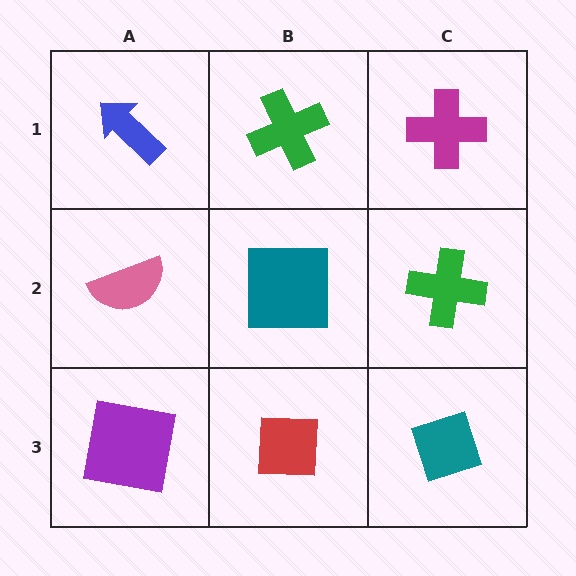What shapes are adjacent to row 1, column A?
A pink semicircle (row 2, column A), a green cross (row 1, column B).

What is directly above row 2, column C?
A magenta cross.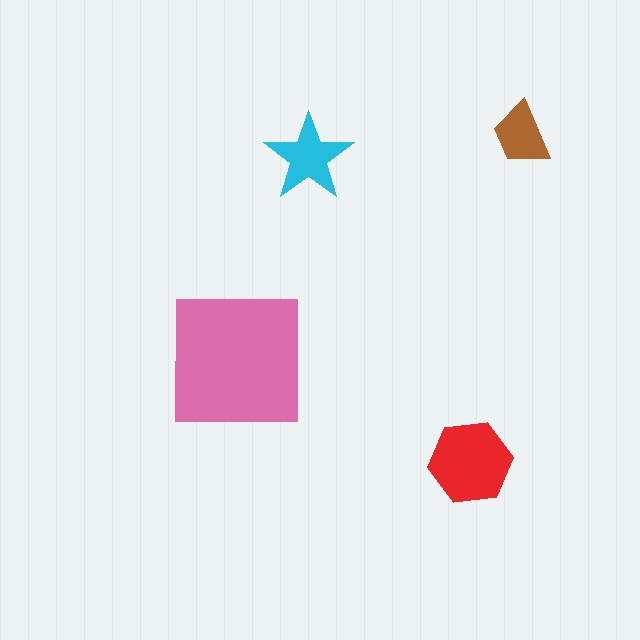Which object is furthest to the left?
The pink square is leftmost.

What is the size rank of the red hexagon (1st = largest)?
2nd.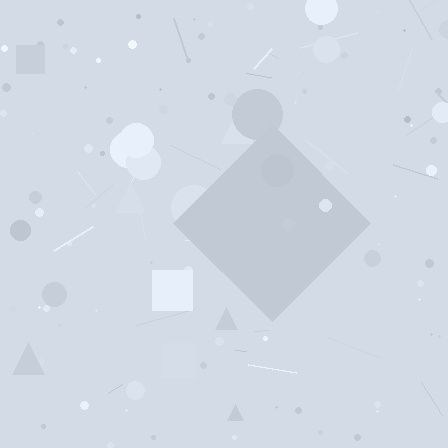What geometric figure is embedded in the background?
A diamond is embedded in the background.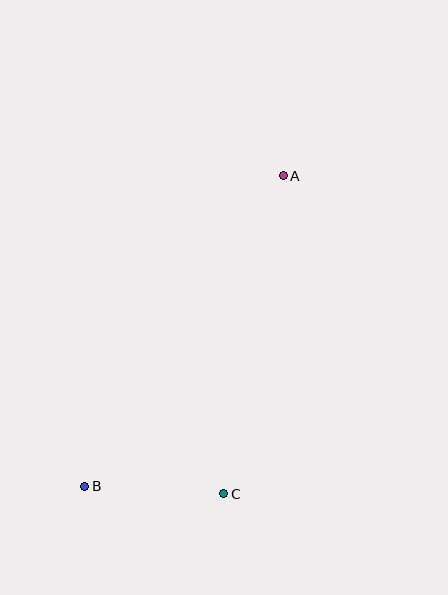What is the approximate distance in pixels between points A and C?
The distance between A and C is approximately 324 pixels.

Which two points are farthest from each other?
Points A and B are farthest from each other.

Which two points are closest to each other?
Points B and C are closest to each other.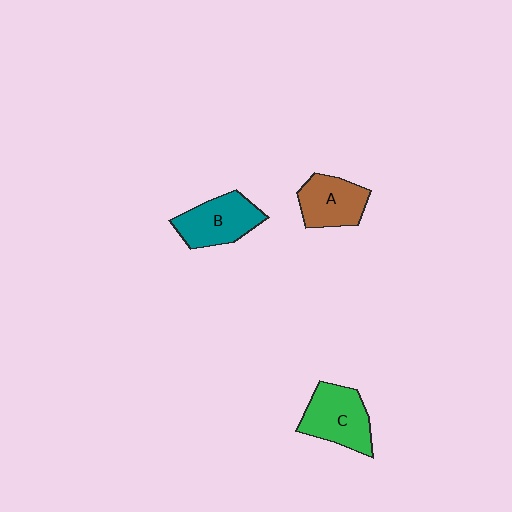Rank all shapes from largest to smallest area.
From largest to smallest: C (green), B (teal), A (brown).